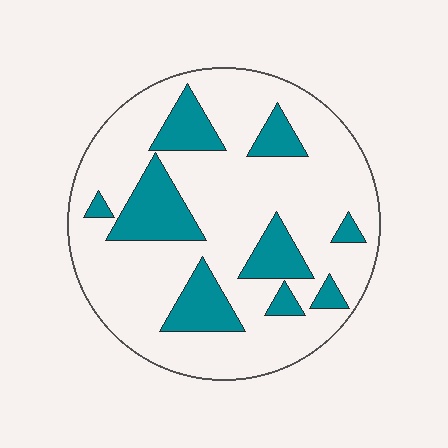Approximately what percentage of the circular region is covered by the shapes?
Approximately 25%.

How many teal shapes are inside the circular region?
9.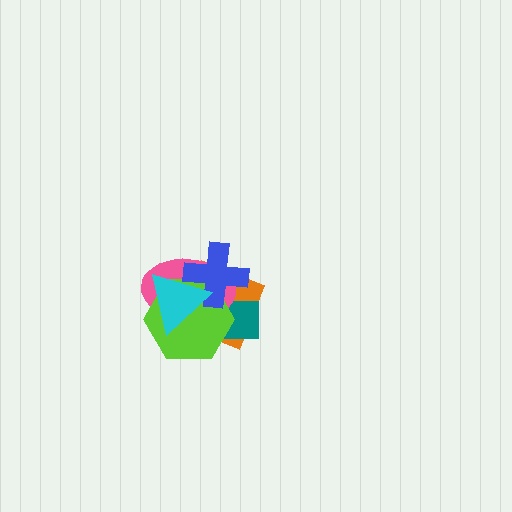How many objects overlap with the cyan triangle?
5 objects overlap with the cyan triangle.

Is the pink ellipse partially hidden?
Yes, it is partially covered by another shape.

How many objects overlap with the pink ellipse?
5 objects overlap with the pink ellipse.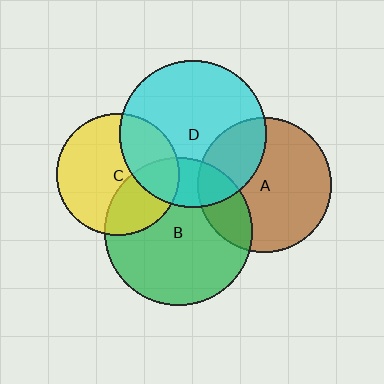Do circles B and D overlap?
Yes.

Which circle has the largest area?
Circle B (green).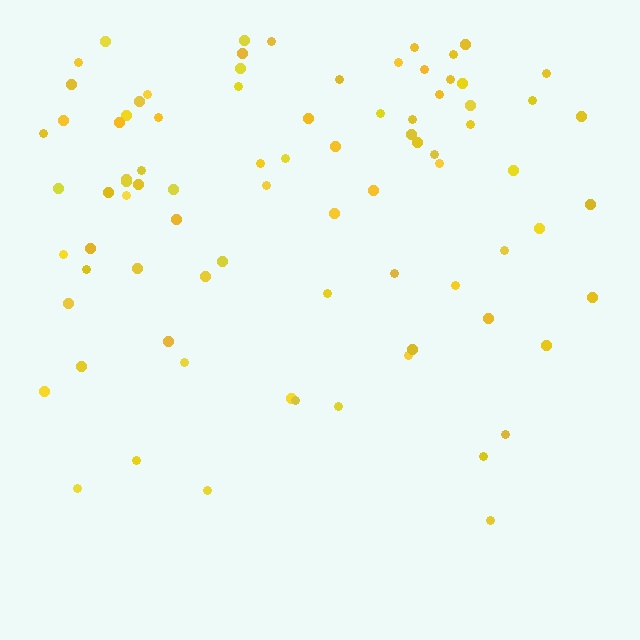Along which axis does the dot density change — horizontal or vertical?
Vertical.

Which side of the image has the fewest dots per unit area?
The bottom.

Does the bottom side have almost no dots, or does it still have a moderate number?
Still a moderate number, just noticeably fewer than the top.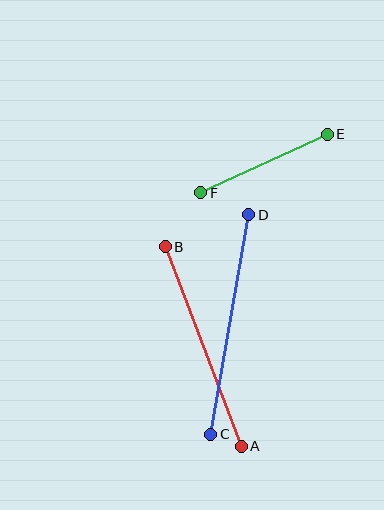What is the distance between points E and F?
The distance is approximately 139 pixels.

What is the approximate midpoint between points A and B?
The midpoint is at approximately (203, 347) pixels.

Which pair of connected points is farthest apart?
Points C and D are farthest apart.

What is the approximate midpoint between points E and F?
The midpoint is at approximately (264, 164) pixels.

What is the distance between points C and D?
The distance is approximately 222 pixels.